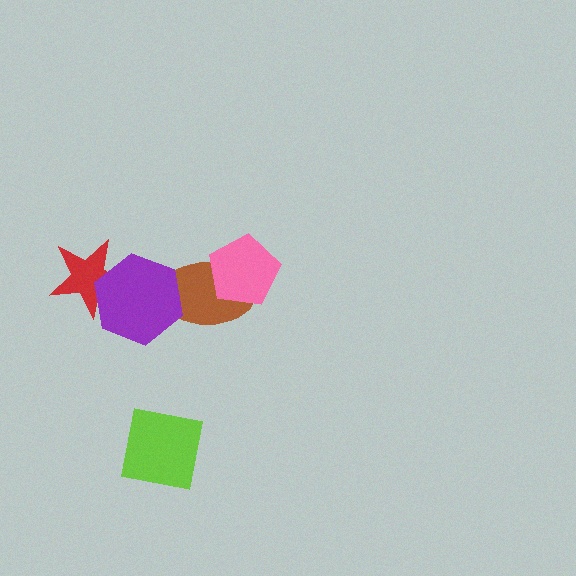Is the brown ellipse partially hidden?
Yes, it is partially covered by another shape.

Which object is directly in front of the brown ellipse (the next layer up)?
The pink pentagon is directly in front of the brown ellipse.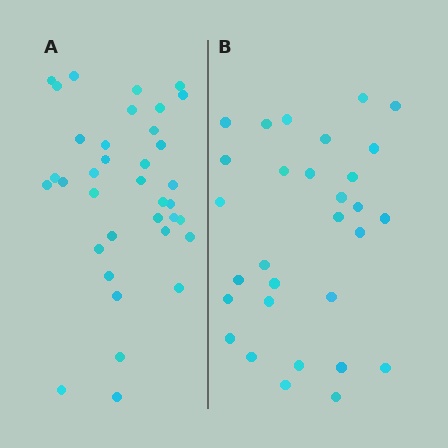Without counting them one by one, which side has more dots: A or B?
Region A (the left region) has more dots.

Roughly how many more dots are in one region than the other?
Region A has about 6 more dots than region B.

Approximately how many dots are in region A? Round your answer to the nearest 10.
About 40 dots. (The exact count is 36, which rounds to 40.)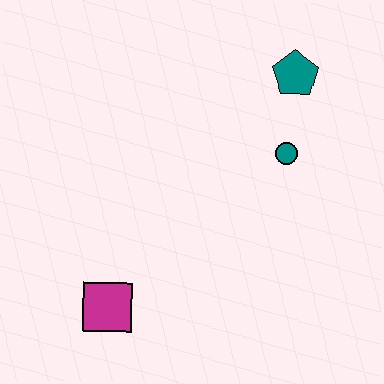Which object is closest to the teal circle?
The teal pentagon is closest to the teal circle.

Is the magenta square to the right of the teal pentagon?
No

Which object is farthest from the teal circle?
The magenta square is farthest from the teal circle.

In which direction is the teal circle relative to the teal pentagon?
The teal circle is below the teal pentagon.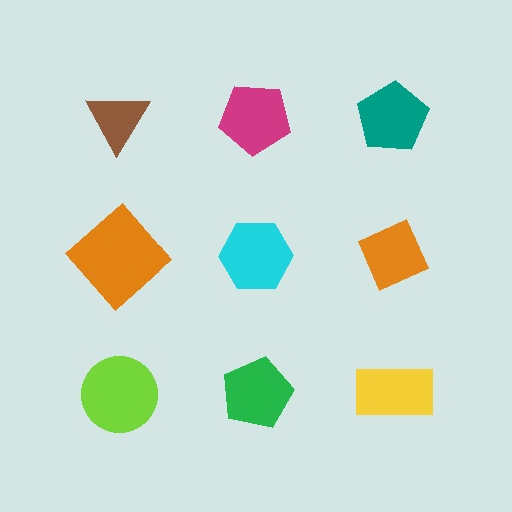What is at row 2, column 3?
An orange diamond.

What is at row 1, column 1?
A brown triangle.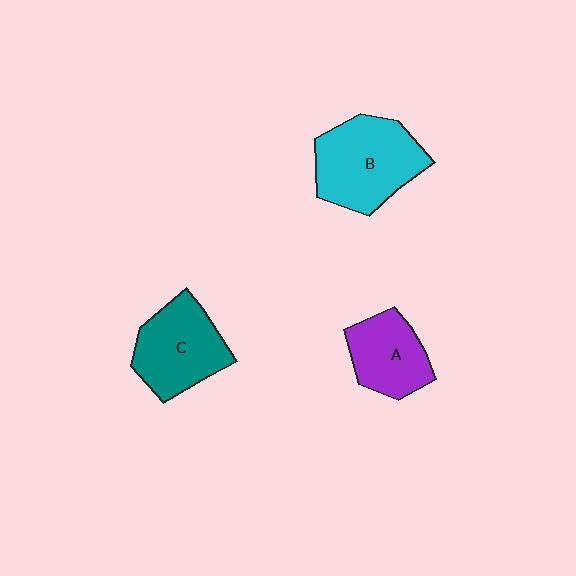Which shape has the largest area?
Shape B (cyan).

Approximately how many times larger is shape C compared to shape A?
Approximately 1.2 times.